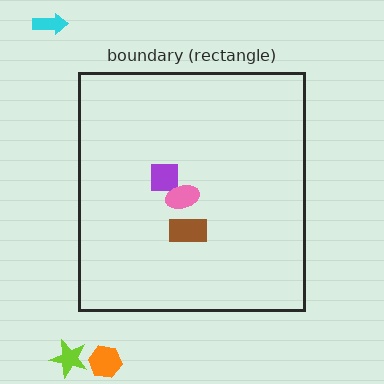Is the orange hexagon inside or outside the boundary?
Outside.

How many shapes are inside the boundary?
3 inside, 3 outside.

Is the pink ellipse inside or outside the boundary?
Inside.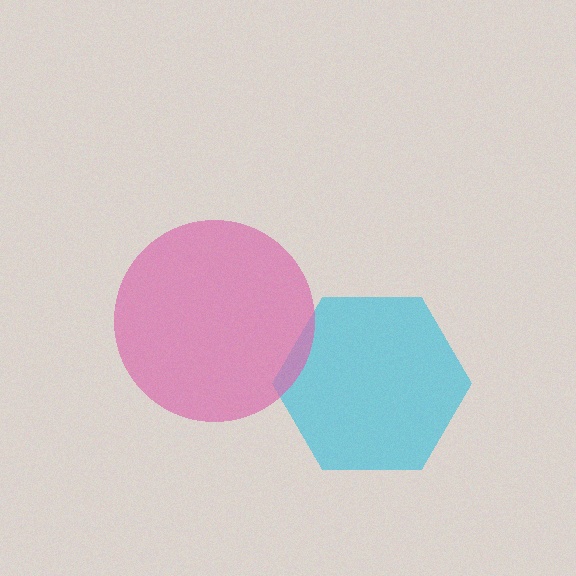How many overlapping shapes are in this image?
There are 2 overlapping shapes in the image.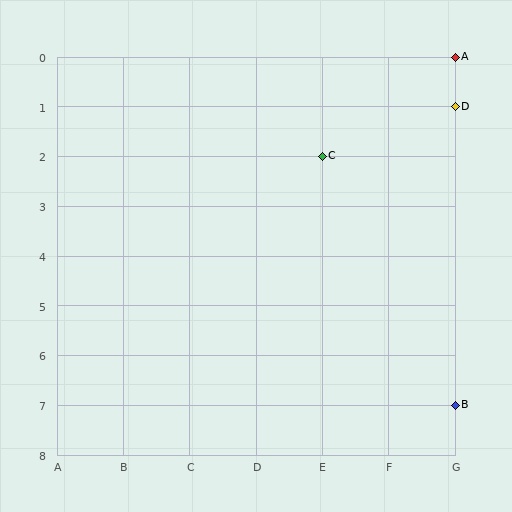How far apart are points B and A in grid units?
Points B and A are 7 rows apart.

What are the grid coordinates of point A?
Point A is at grid coordinates (G, 0).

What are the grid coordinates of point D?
Point D is at grid coordinates (G, 1).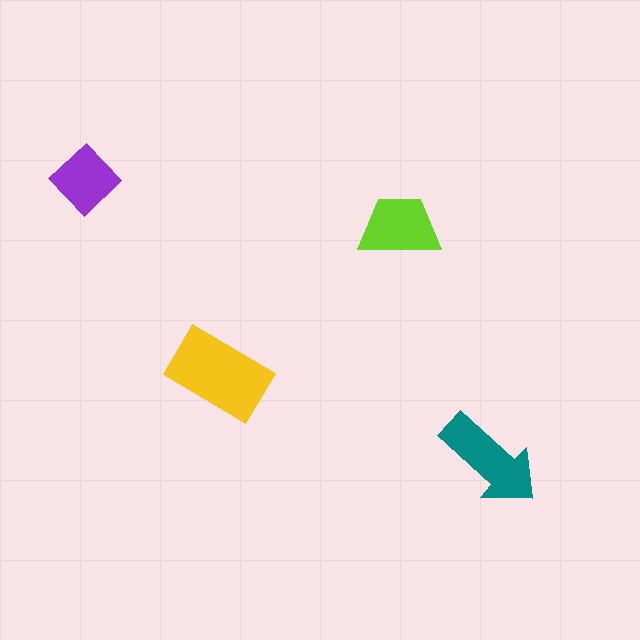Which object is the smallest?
The purple diamond.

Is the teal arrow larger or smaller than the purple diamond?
Larger.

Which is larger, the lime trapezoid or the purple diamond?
The lime trapezoid.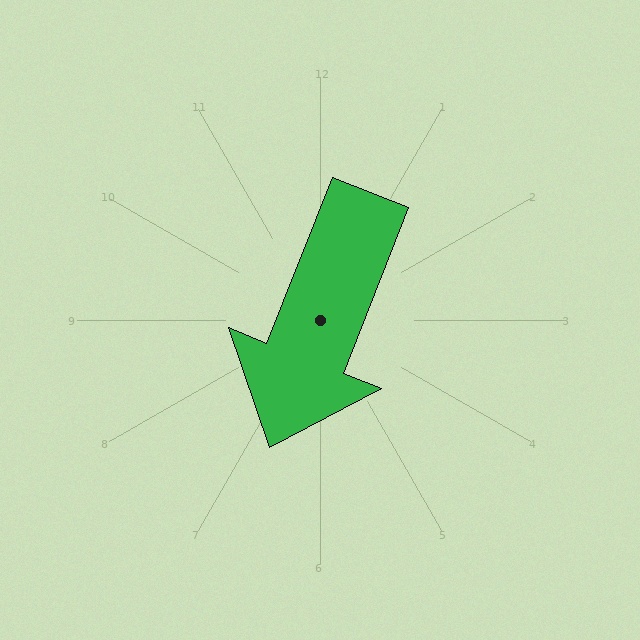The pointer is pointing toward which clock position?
Roughly 7 o'clock.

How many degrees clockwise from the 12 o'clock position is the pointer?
Approximately 202 degrees.